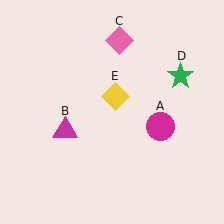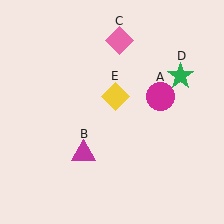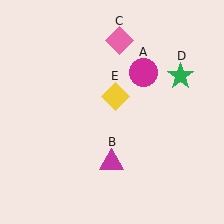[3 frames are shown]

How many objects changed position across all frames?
2 objects changed position: magenta circle (object A), magenta triangle (object B).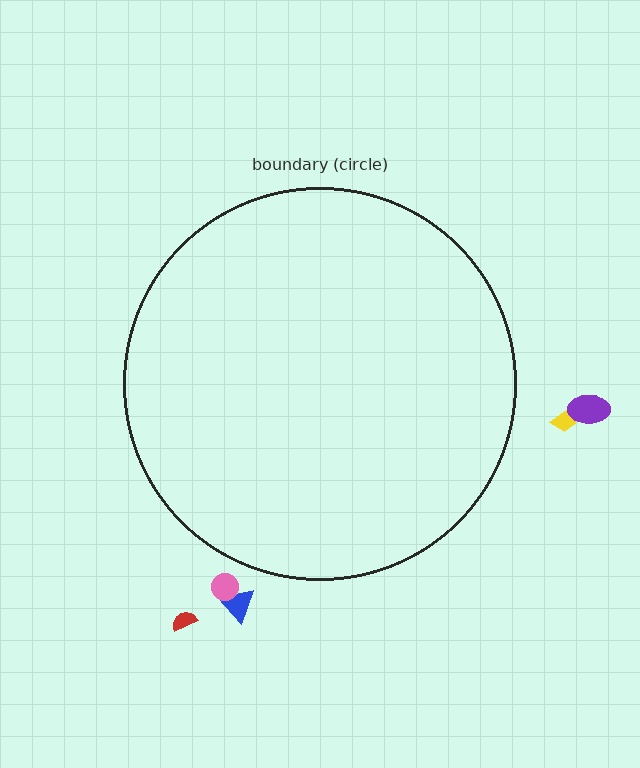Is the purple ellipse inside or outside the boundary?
Outside.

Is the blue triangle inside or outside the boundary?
Outside.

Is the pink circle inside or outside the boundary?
Outside.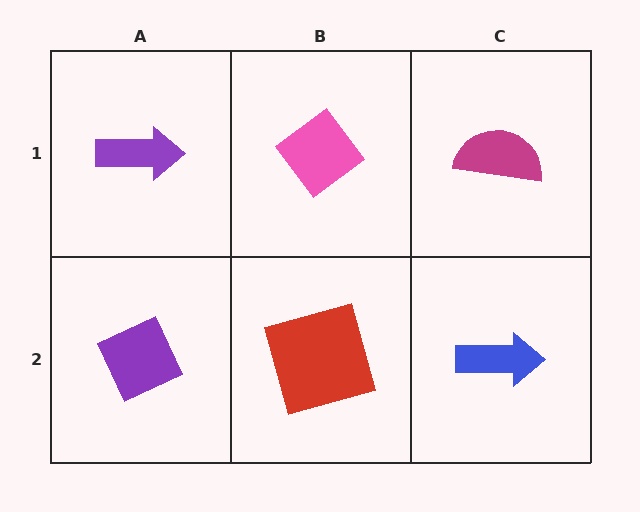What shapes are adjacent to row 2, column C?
A magenta semicircle (row 1, column C), a red square (row 2, column B).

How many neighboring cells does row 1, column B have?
3.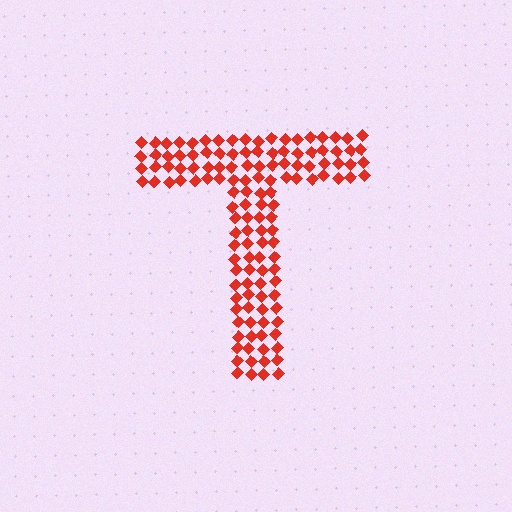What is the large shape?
The large shape is the letter T.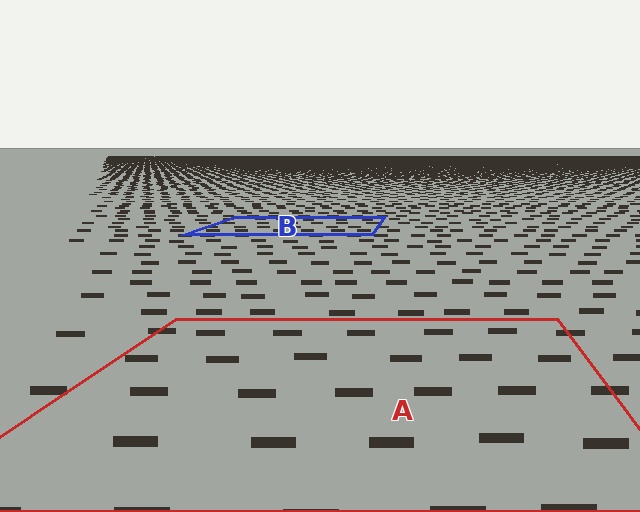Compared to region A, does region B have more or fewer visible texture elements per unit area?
Region B has more texture elements per unit area — they are packed more densely because it is farther away.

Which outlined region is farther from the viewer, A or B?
Region B is farther from the viewer — the texture elements inside it appear smaller and more densely packed.